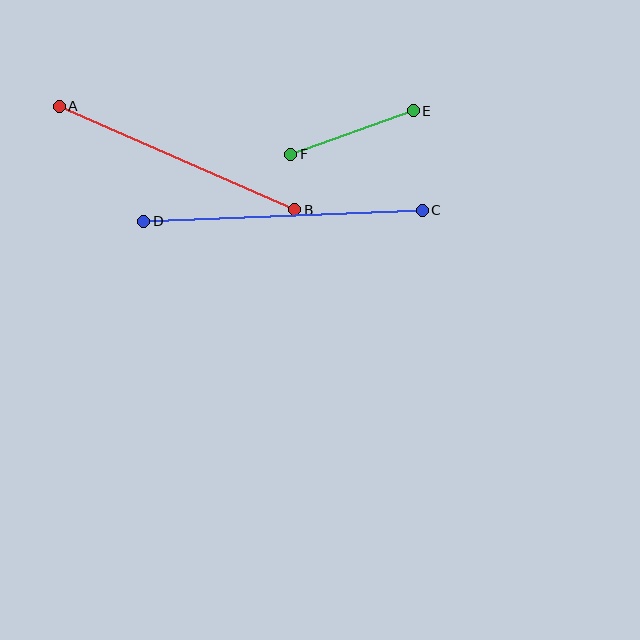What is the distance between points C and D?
The distance is approximately 279 pixels.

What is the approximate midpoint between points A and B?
The midpoint is at approximately (177, 158) pixels.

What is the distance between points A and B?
The distance is approximately 258 pixels.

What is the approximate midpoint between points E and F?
The midpoint is at approximately (352, 133) pixels.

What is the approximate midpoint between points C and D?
The midpoint is at approximately (283, 216) pixels.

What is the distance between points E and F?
The distance is approximately 130 pixels.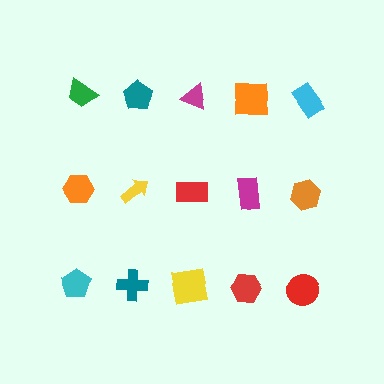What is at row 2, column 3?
A red rectangle.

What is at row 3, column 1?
A cyan pentagon.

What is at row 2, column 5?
An orange hexagon.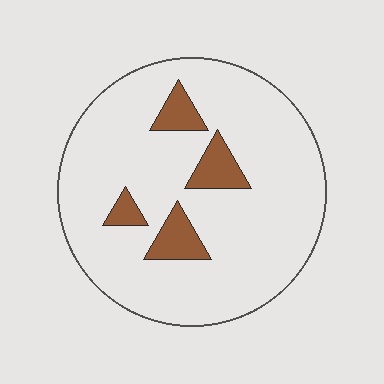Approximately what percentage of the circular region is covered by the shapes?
Approximately 10%.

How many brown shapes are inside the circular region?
4.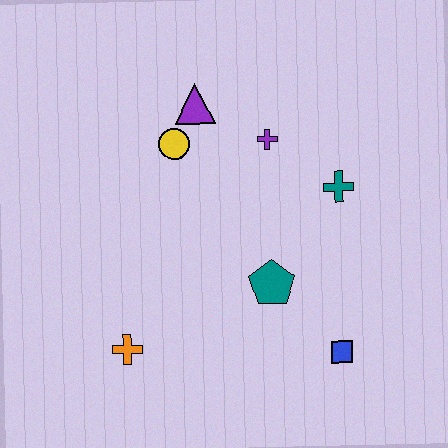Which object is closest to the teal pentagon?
The blue square is closest to the teal pentagon.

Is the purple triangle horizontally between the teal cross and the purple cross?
No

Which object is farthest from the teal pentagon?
The purple triangle is farthest from the teal pentagon.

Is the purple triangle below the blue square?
No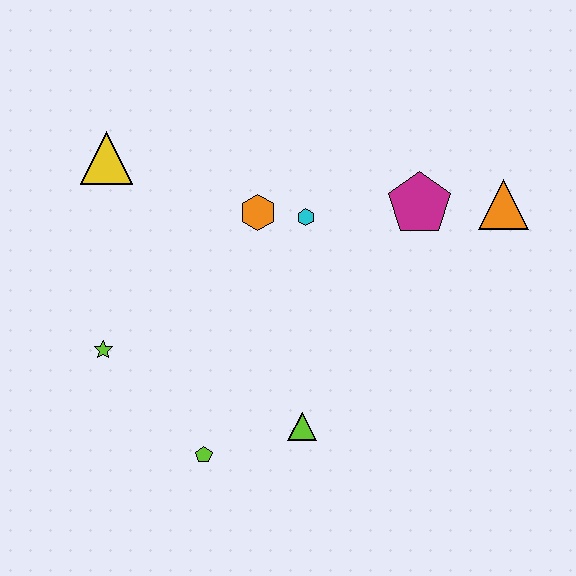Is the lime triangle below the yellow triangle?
Yes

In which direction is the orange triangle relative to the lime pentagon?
The orange triangle is to the right of the lime pentagon.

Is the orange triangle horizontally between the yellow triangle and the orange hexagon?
No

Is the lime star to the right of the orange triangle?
No